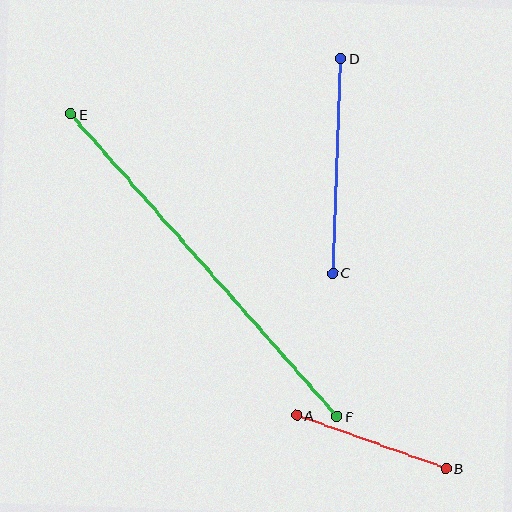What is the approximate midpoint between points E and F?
The midpoint is at approximately (204, 265) pixels.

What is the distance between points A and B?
The distance is approximately 158 pixels.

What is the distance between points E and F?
The distance is approximately 403 pixels.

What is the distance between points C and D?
The distance is approximately 214 pixels.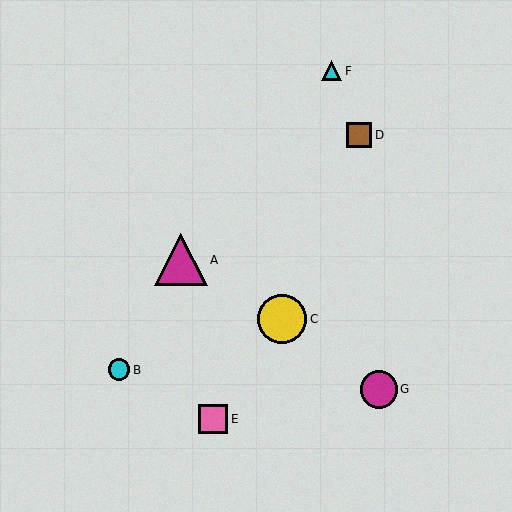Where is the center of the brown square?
The center of the brown square is at (359, 135).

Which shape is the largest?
The magenta triangle (labeled A) is the largest.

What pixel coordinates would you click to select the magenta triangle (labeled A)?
Click at (181, 260) to select the magenta triangle A.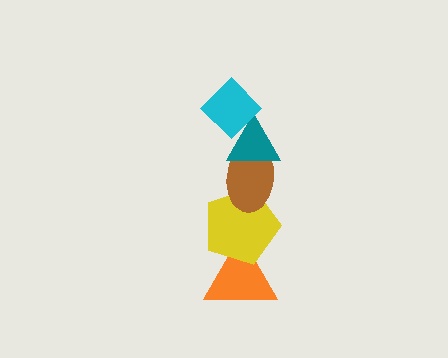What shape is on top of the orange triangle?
The yellow pentagon is on top of the orange triangle.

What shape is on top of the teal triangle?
The cyan diamond is on top of the teal triangle.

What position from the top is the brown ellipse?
The brown ellipse is 3rd from the top.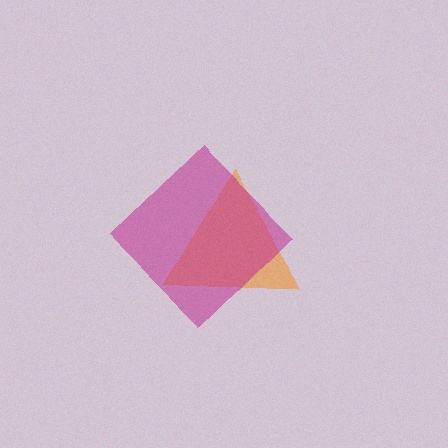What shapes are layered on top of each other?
The layered shapes are: an orange triangle, a magenta diamond.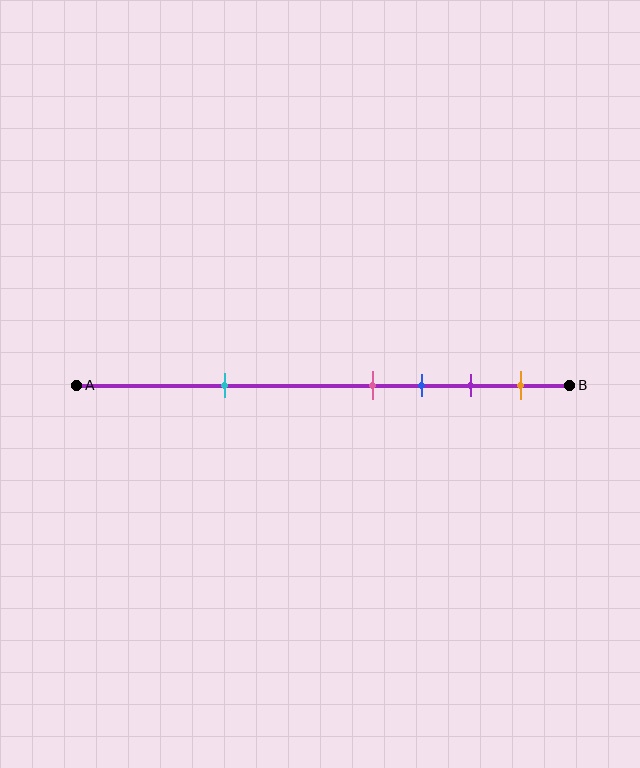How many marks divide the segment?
There are 5 marks dividing the segment.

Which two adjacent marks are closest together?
The pink and blue marks are the closest adjacent pair.